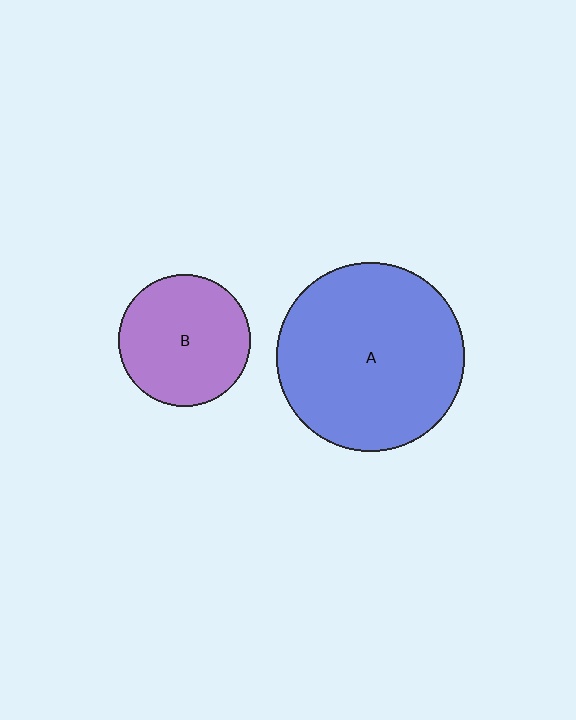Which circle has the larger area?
Circle A (blue).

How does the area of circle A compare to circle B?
Approximately 2.0 times.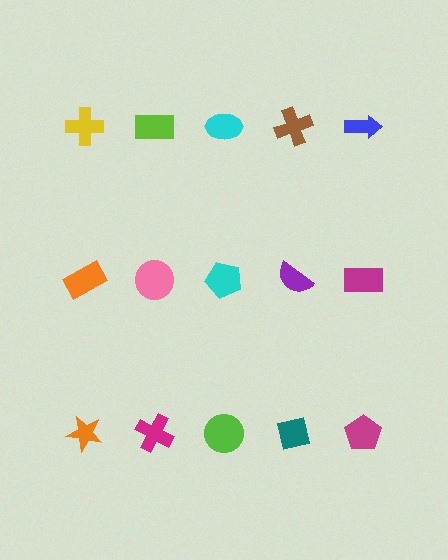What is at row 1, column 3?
A cyan ellipse.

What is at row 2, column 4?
A purple semicircle.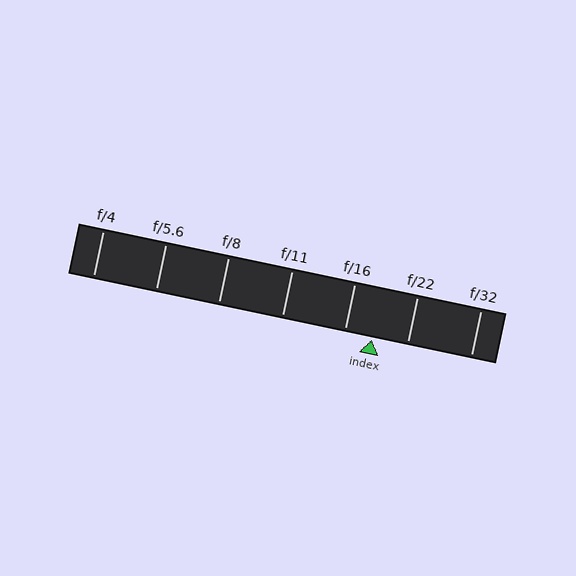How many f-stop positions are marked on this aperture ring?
There are 7 f-stop positions marked.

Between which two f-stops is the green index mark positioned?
The index mark is between f/16 and f/22.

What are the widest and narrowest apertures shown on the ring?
The widest aperture shown is f/4 and the narrowest is f/32.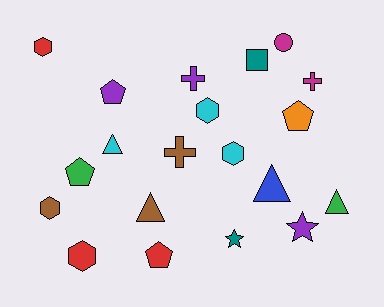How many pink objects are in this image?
There are no pink objects.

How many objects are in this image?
There are 20 objects.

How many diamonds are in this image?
There are no diamonds.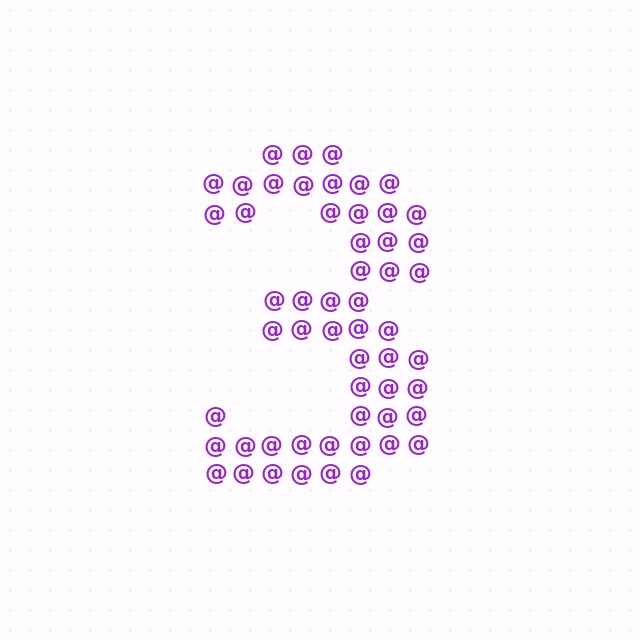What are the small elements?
The small elements are at signs.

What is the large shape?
The large shape is the digit 3.